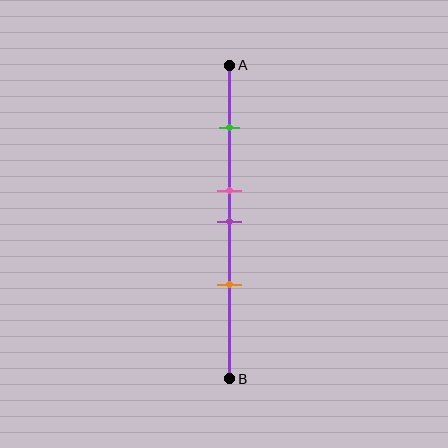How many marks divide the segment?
There are 4 marks dividing the segment.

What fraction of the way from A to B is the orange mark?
The orange mark is approximately 70% (0.7) of the way from A to B.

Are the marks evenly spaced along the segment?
No, the marks are not evenly spaced.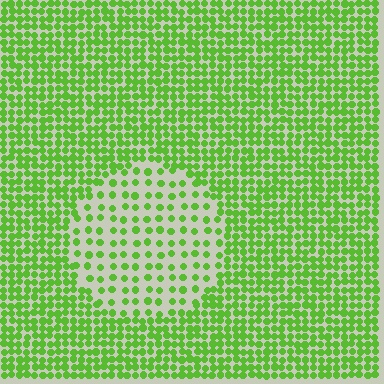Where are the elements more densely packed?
The elements are more densely packed outside the circle boundary.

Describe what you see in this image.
The image contains small lime elements arranged at two different densities. A circle-shaped region is visible where the elements are less densely packed than the surrounding area.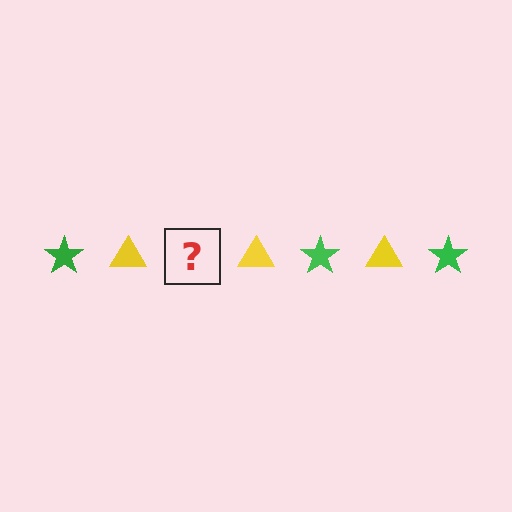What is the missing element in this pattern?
The missing element is a green star.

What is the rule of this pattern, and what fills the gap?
The rule is that the pattern alternates between green star and yellow triangle. The gap should be filled with a green star.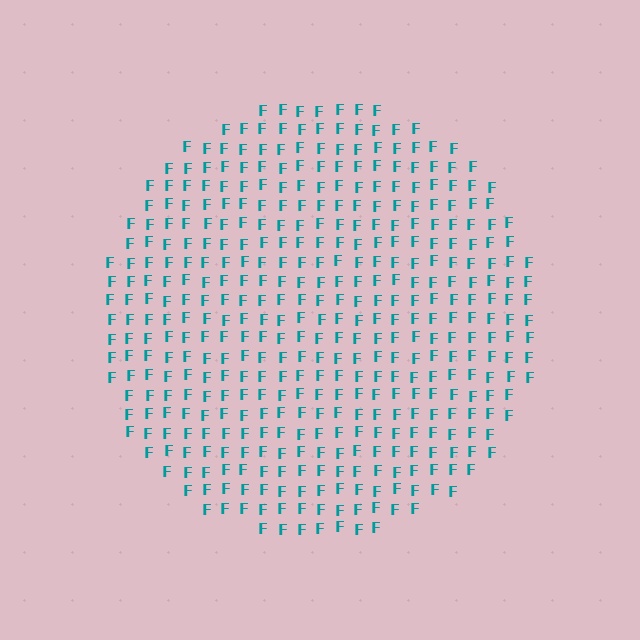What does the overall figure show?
The overall figure shows a circle.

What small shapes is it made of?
It is made of small letter F's.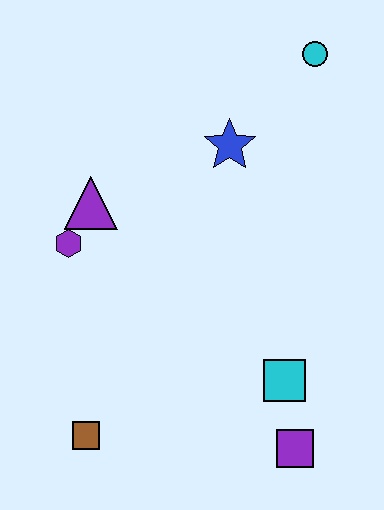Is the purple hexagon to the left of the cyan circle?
Yes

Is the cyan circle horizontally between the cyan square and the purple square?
No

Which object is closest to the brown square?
The purple hexagon is closest to the brown square.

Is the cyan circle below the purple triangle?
No